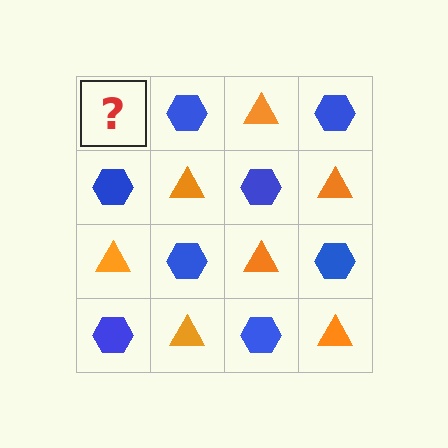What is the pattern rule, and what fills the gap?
The rule is that it alternates orange triangle and blue hexagon in a checkerboard pattern. The gap should be filled with an orange triangle.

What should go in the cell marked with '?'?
The missing cell should contain an orange triangle.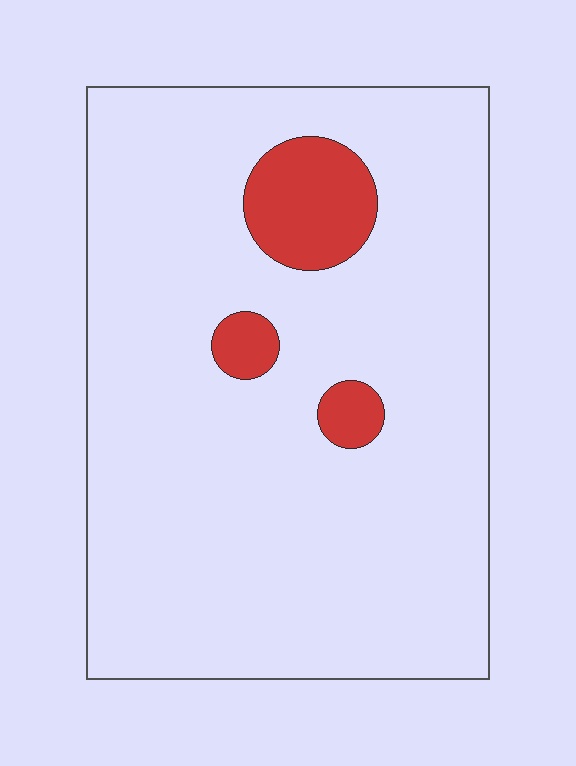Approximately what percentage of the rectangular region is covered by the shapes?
Approximately 10%.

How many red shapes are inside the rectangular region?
3.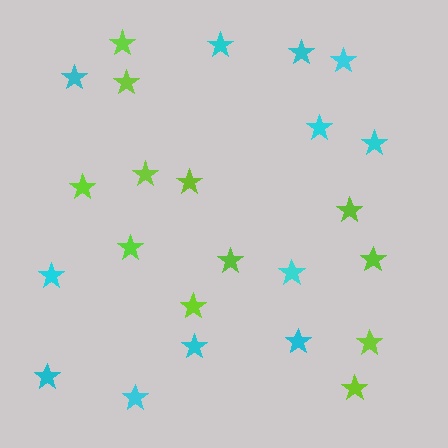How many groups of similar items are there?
There are 2 groups: one group of cyan stars (12) and one group of lime stars (12).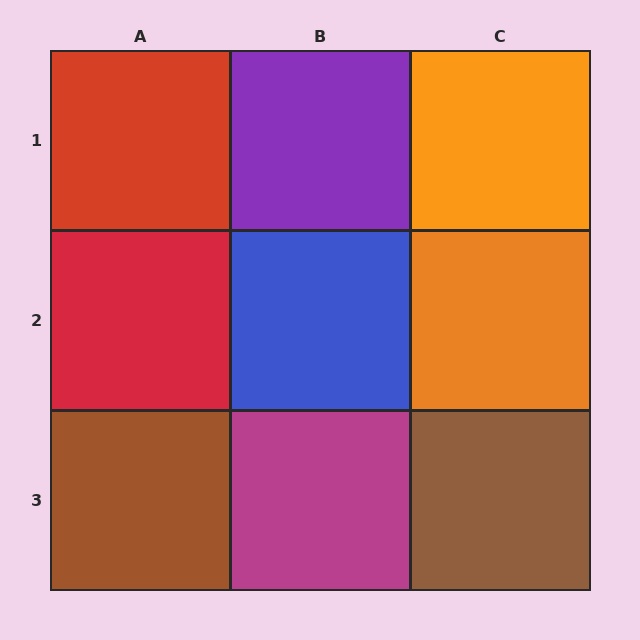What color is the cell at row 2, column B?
Blue.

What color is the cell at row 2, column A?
Red.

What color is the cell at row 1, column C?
Orange.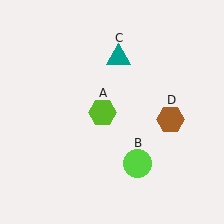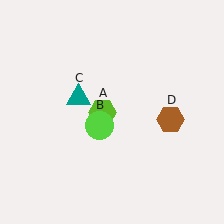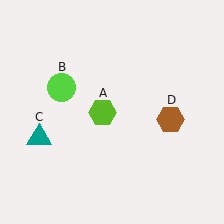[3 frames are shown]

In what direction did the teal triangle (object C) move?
The teal triangle (object C) moved down and to the left.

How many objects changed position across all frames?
2 objects changed position: lime circle (object B), teal triangle (object C).